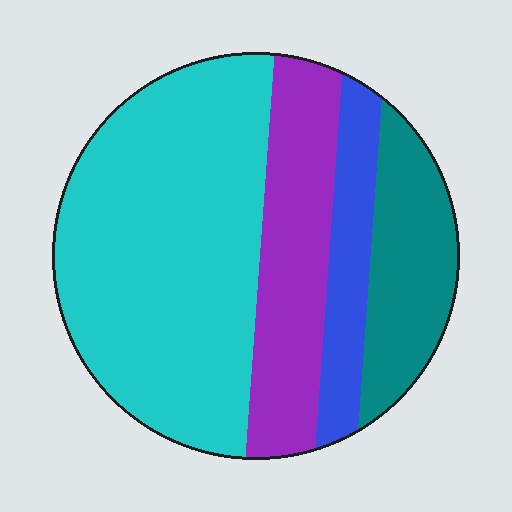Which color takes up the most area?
Cyan, at roughly 50%.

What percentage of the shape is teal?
Teal takes up less than a sixth of the shape.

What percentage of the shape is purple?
Purple covers around 20% of the shape.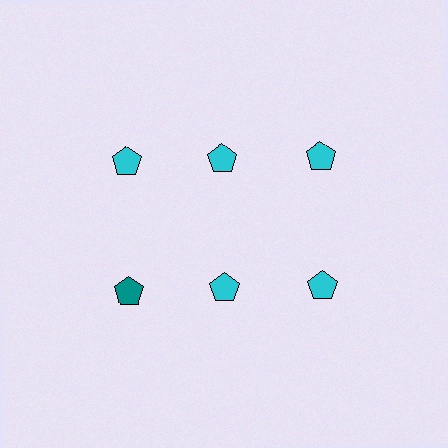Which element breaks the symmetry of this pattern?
The teal pentagon in the second row, leftmost column breaks the symmetry. All other shapes are cyan pentagons.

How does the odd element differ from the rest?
It has a different color: teal instead of cyan.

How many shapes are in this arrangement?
There are 6 shapes arranged in a grid pattern.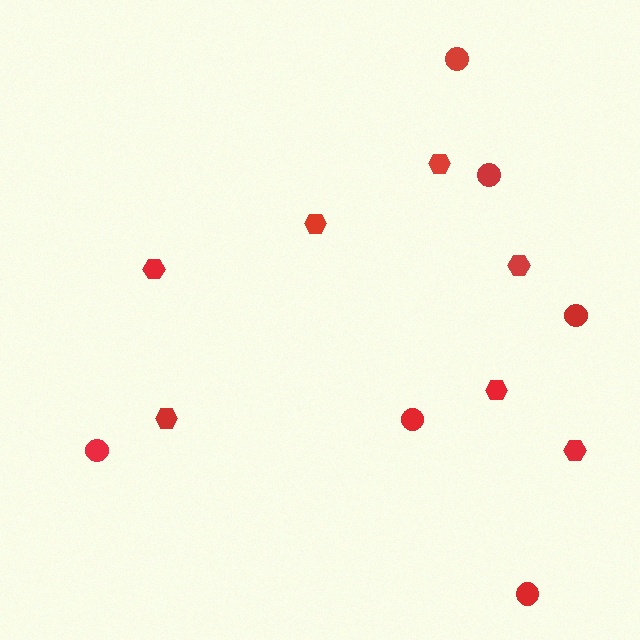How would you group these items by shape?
There are 2 groups: one group of hexagons (7) and one group of circles (6).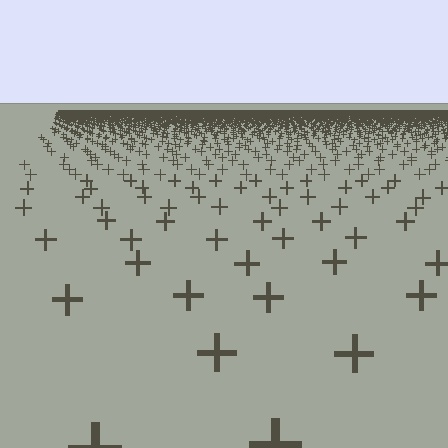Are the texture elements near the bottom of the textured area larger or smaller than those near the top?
Larger. Near the bottom, elements are closer to the viewer and appear at a bigger on-screen size.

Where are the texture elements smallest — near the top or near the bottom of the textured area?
Near the top.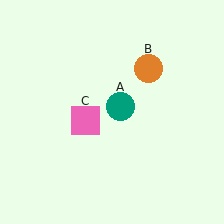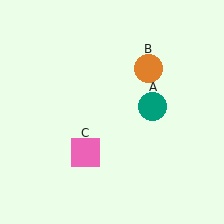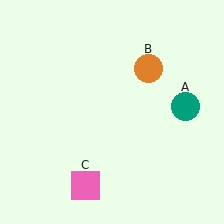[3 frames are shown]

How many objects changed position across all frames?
2 objects changed position: teal circle (object A), pink square (object C).